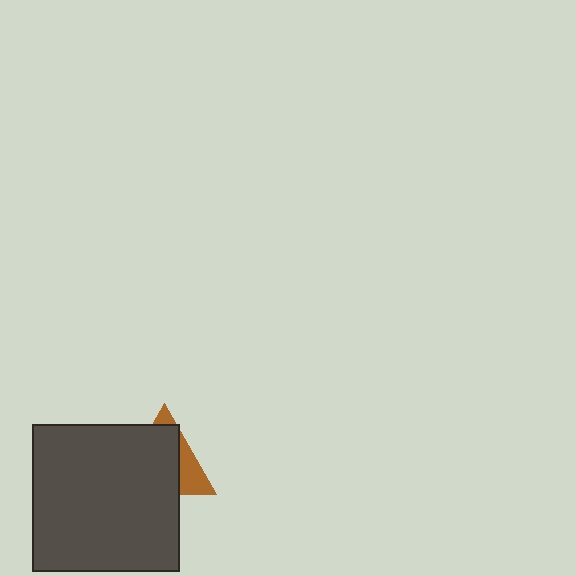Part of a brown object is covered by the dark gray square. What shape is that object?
It is a triangle.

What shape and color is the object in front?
The object in front is a dark gray square.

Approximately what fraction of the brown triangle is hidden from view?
Roughly 69% of the brown triangle is hidden behind the dark gray square.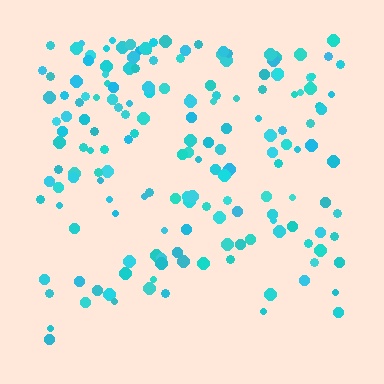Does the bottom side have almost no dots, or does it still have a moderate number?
Still a moderate number, just noticeably fewer than the top.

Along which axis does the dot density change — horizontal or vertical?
Vertical.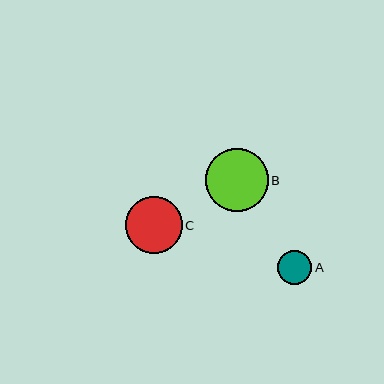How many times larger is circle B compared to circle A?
Circle B is approximately 1.8 times the size of circle A.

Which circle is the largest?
Circle B is the largest with a size of approximately 63 pixels.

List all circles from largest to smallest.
From largest to smallest: B, C, A.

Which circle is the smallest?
Circle A is the smallest with a size of approximately 34 pixels.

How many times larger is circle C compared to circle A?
Circle C is approximately 1.6 times the size of circle A.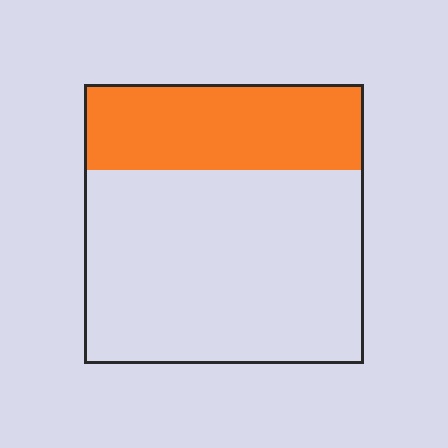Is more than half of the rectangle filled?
No.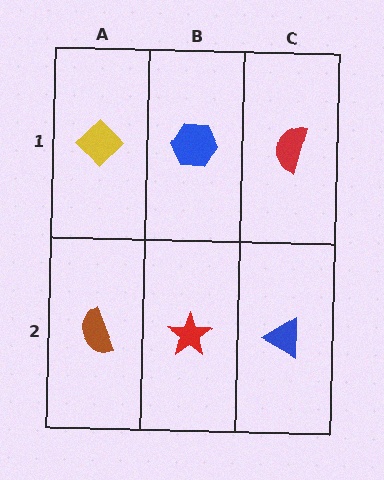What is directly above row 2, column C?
A red semicircle.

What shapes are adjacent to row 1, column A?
A brown semicircle (row 2, column A), a blue hexagon (row 1, column B).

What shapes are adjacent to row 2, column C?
A red semicircle (row 1, column C), a red star (row 2, column B).